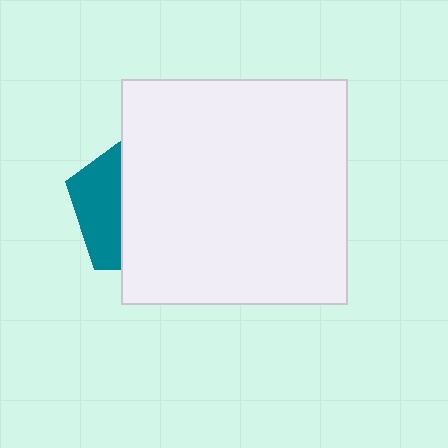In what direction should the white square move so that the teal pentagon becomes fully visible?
The white square should move right. That is the shortest direction to clear the overlap and leave the teal pentagon fully visible.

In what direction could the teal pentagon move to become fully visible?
The teal pentagon could move left. That would shift it out from behind the white square entirely.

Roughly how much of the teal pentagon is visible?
A small part of it is visible (roughly 33%).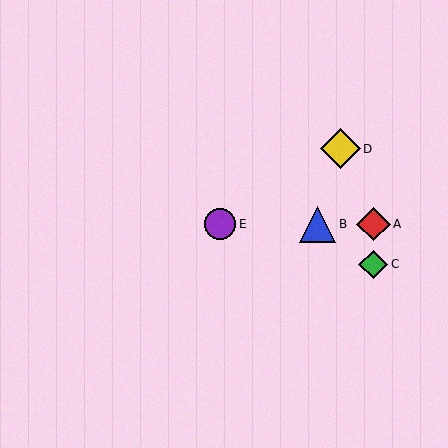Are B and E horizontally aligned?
Yes, both are at y≈224.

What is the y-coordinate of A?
Object A is at y≈224.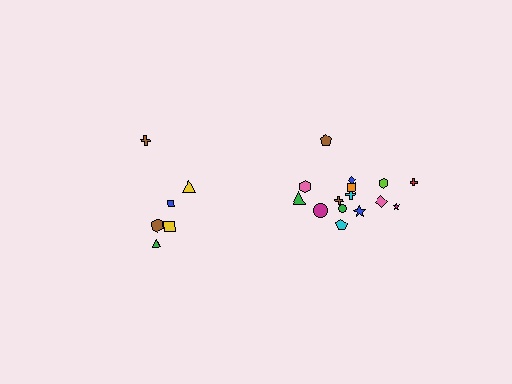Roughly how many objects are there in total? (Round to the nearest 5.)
Roughly 20 objects in total.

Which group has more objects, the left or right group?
The right group.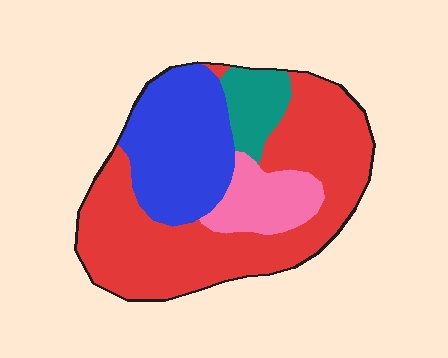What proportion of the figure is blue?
Blue covers roughly 25% of the figure.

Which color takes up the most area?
Red, at roughly 55%.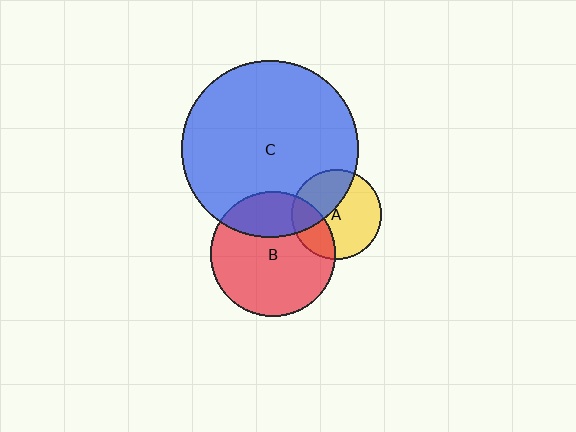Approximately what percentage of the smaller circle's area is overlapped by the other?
Approximately 25%.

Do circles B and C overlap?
Yes.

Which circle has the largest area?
Circle C (blue).